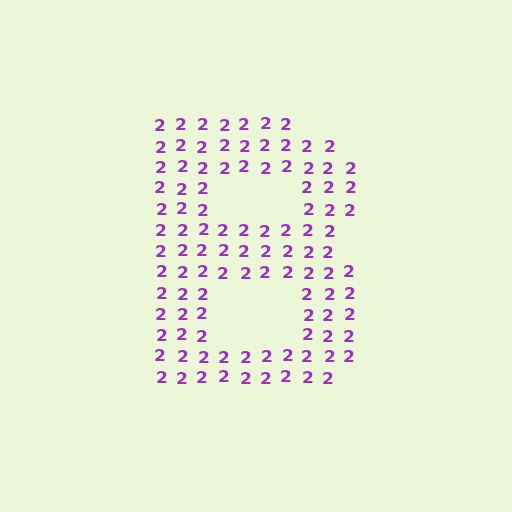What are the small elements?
The small elements are digit 2's.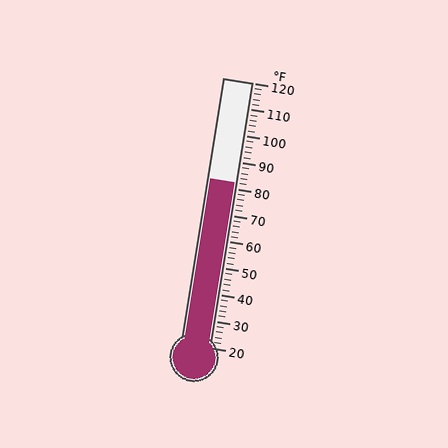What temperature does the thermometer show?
The thermometer shows approximately 82°F.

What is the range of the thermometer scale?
The thermometer scale ranges from 20°F to 120°F.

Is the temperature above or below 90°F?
The temperature is below 90°F.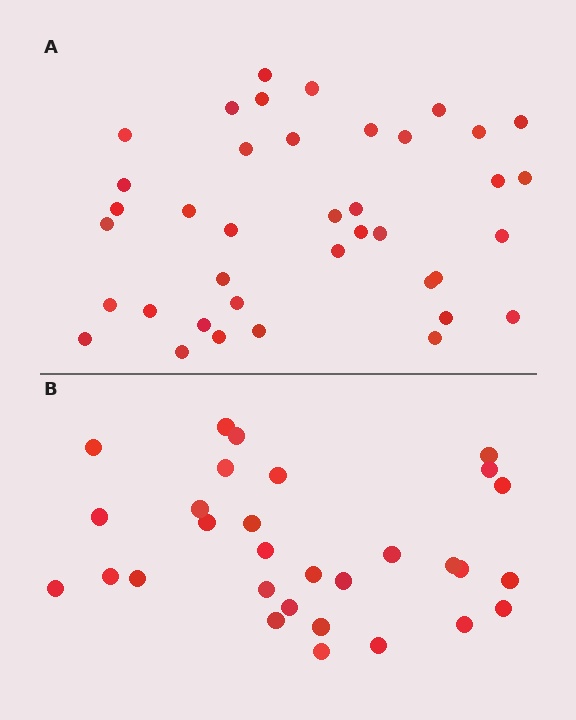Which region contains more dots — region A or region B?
Region A (the top region) has more dots.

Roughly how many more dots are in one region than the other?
Region A has roughly 8 or so more dots than region B.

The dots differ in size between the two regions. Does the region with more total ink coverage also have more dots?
No. Region B has more total ink coverage because its dots are larger, but region A actually contains more individual dots. Total area can be misleading — the number of items is what matters here.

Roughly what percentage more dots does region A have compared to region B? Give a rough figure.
About 30% more.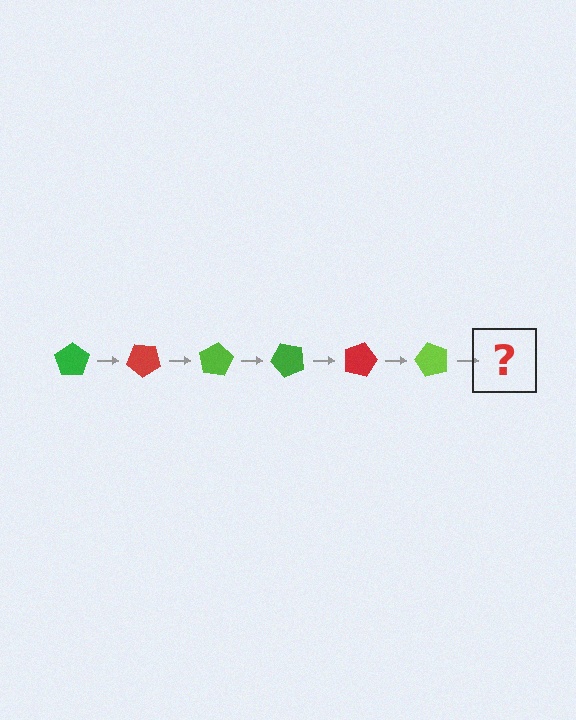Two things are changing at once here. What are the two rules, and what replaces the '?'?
The two rules are that it rotates 40 degrees each step and the color cycles through green, red, and lime. The '?' should be a green pentagon, rotated 240 degrees from the start.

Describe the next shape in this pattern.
It should be a green pentagon, rotated 240 degrees from the start.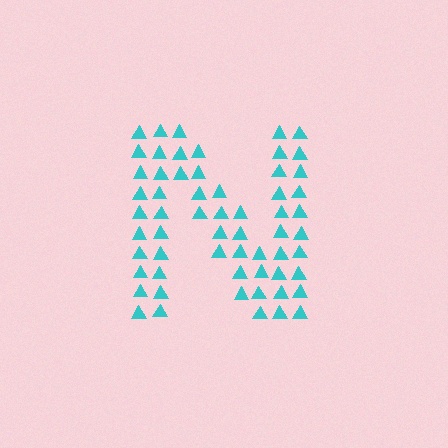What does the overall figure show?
The overall figure shows the letter N.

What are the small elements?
The small elements are triangles.